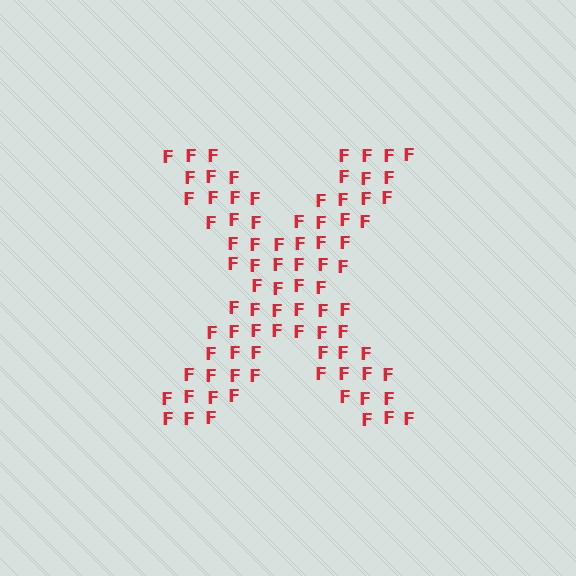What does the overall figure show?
The overall figure shows the letter X.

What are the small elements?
The small elements are letter F's.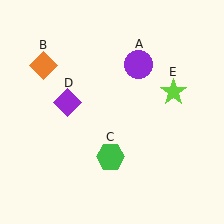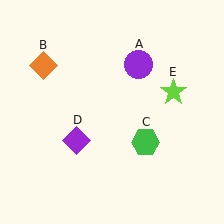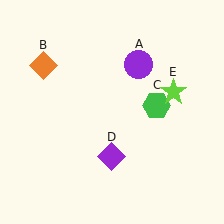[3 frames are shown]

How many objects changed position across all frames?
2 objects changed position: green hexagon (object C), purple diamond (object D).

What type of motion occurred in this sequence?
The green hexagon (object C), purple diamond (object D) rotated counterclockwise around the center of the scene.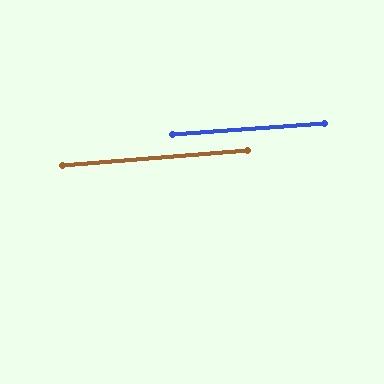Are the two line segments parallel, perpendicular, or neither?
Parallel — their directions differ by only 0.9°.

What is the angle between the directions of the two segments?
Approximately 1 degree.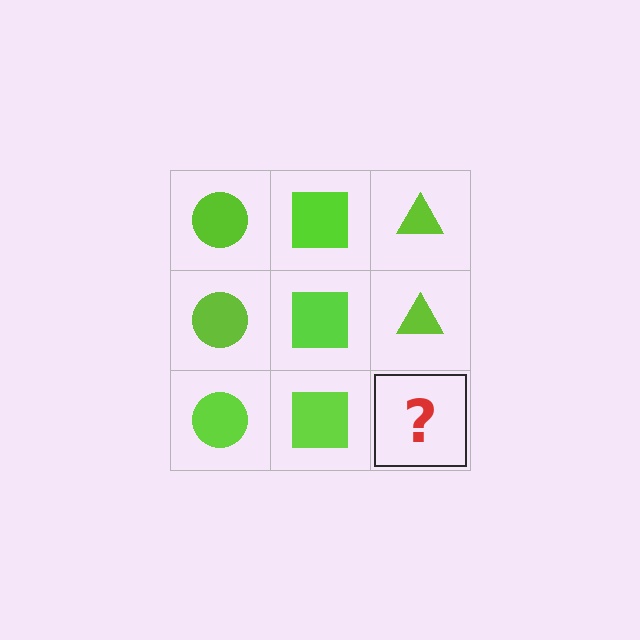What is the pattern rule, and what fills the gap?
The rule is that each column has a consistent shape. The gap should be filled with a lime triangle.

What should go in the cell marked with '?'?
The missing cell should contain a lime triangle.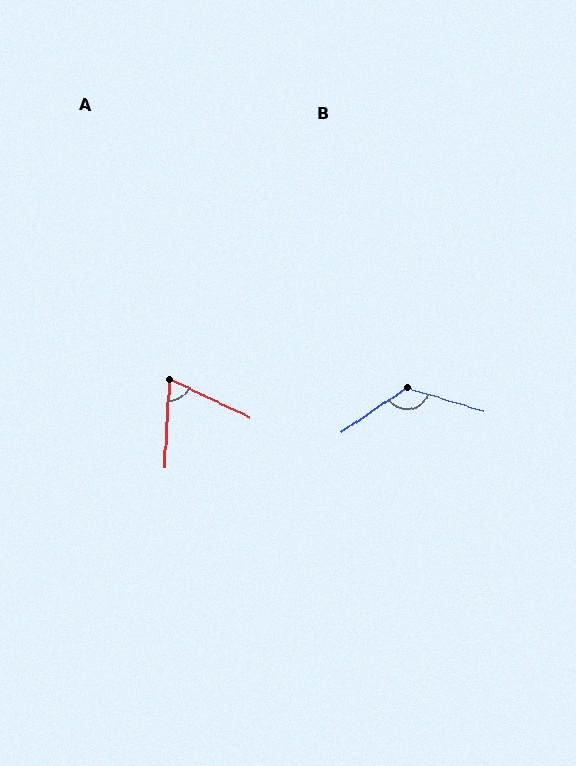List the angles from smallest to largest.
A (68°), B (129°).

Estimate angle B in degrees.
Approximately 129 degrees.